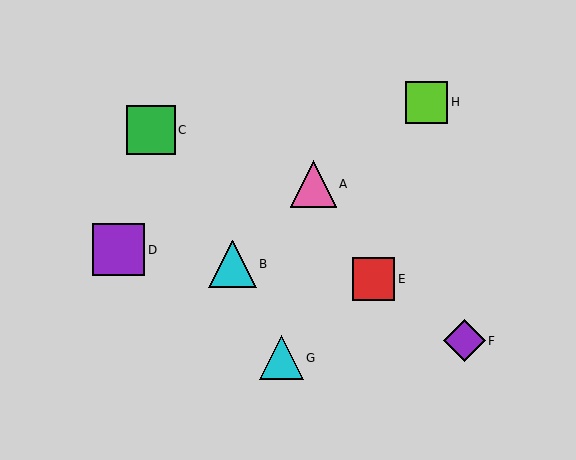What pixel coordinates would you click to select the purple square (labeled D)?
Click at (119, 250) to select the purple square D.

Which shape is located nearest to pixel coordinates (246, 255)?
The cyan triangle (labeled B) at (232, 264) is nearest to that location.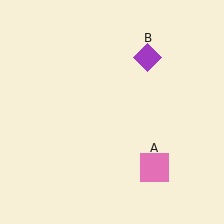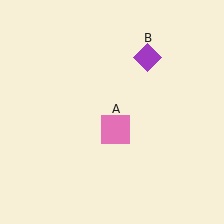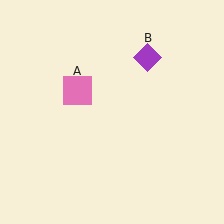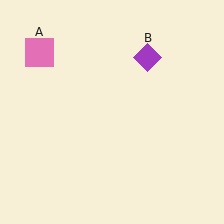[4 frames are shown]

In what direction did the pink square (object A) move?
The pink square (object A) moved up and to the left.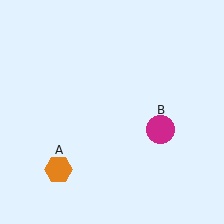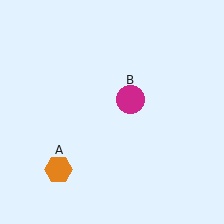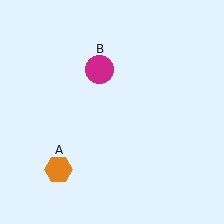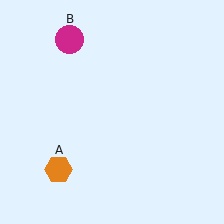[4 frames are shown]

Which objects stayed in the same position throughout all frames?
Orange hexagon (object A) remained stationary.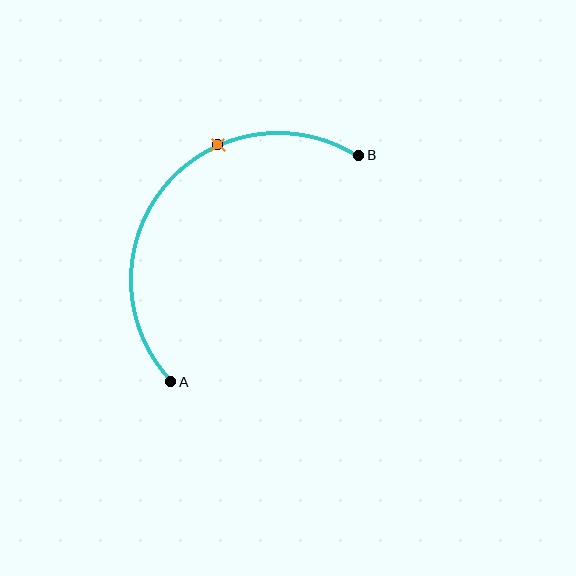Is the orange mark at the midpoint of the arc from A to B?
No. The orange mark lies on the arc but is closer to endpoint B. The arc midpoint would be at the point on the curve equidistant along the arc from both A and B.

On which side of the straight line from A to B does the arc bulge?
The arc bulges above and to the left of the straight line connecting A and B.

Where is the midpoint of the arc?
The arc midpoint is the point on the curve farthest from the straight line joining A and B. It sits above and to the left of that line.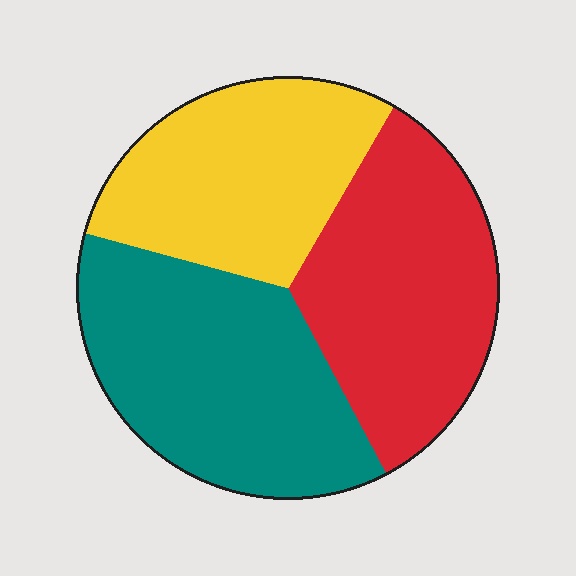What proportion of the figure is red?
Red covers around 35% of the figure.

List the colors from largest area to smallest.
From largest to smallest: teal, red, yellow.